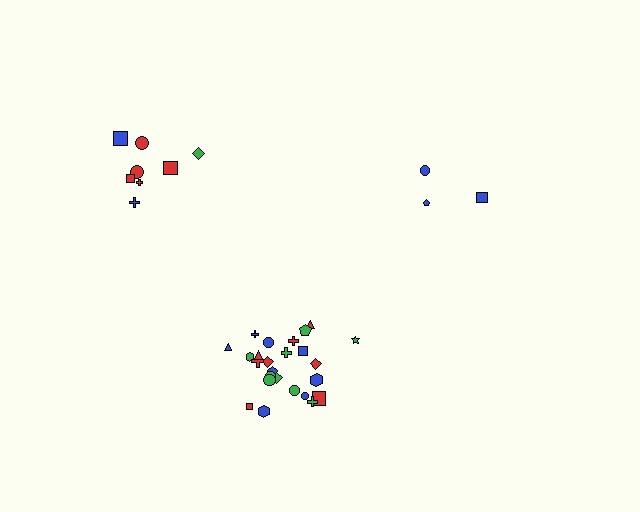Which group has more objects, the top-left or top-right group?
The top-left group.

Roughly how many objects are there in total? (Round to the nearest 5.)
Roughly 35 objects in total.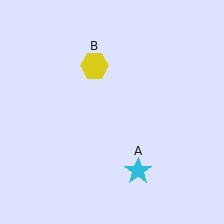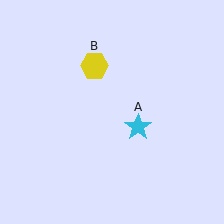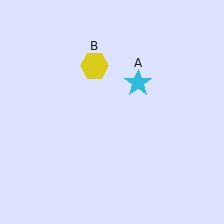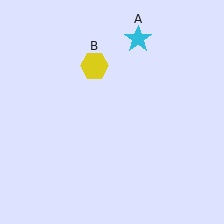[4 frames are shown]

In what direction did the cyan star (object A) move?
The cyan star (object A) moved up.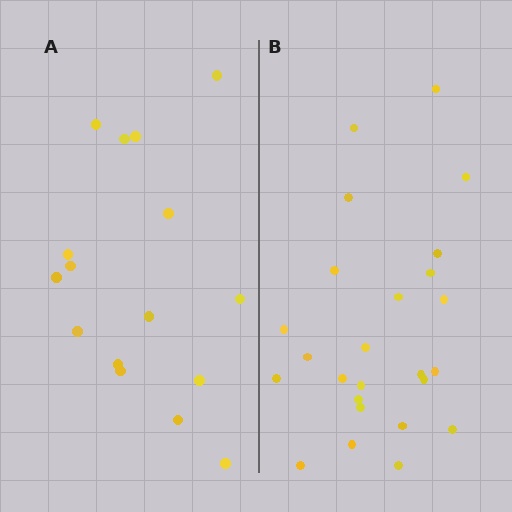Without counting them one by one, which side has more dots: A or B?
Region B (the right region) has more dots.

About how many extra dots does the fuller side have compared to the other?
Region B has roughly 8 or so more dots than region A.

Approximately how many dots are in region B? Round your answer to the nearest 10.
About 20 dots. (The exact count is 25, which rounds to 20.)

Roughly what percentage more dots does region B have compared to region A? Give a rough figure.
About 55% more.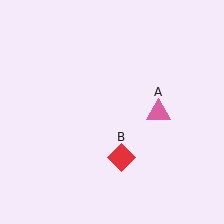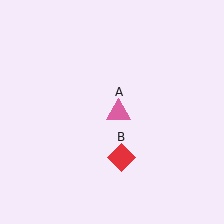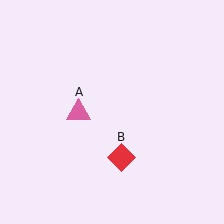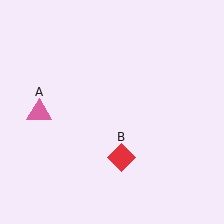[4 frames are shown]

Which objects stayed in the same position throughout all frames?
Red diamond (object B) remained stationary.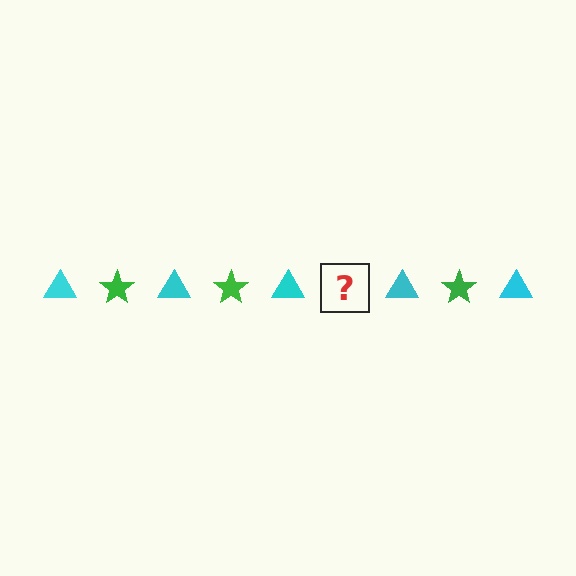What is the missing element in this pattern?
The missing element is a green star.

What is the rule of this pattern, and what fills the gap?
The rule is that the pattern alternates between cyan triangle and green star. The gap should be filled with a green star.